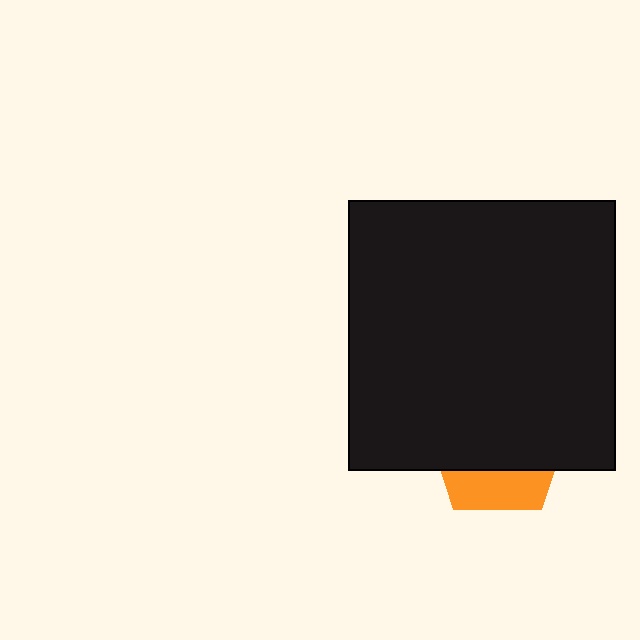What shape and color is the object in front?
The object in front is a black rectangle.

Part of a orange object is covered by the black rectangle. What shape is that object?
It is a pentagon.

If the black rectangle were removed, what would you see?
You would see the complete orange pentagon.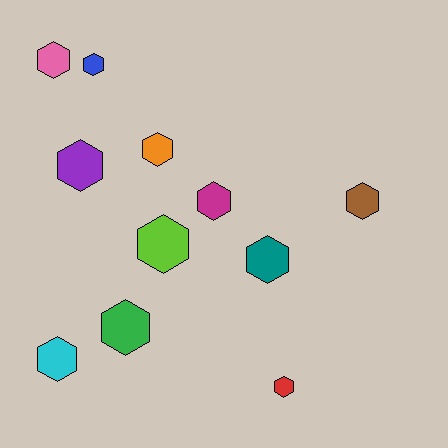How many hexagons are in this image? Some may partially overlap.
There are 11 hexagons.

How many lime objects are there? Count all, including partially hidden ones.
There is 1 lime object.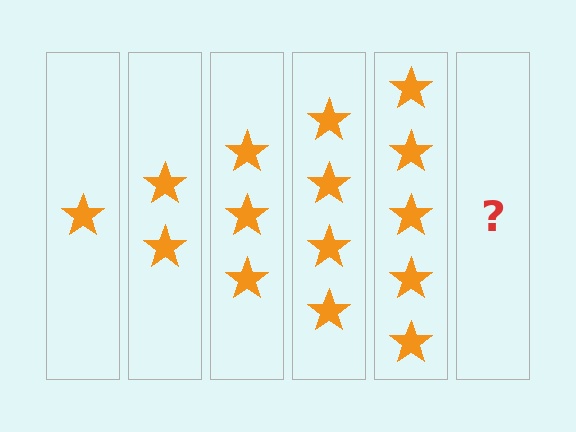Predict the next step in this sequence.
The next step is 6 stars.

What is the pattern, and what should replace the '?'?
The pattern is that each step adds one more star. The '?' should be 6 stars.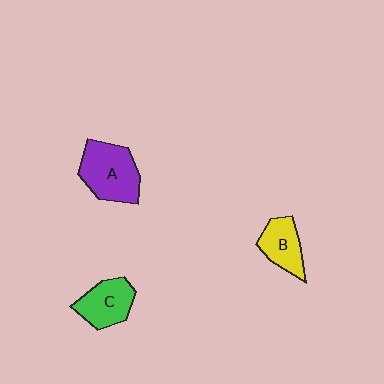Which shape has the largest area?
Shape A (purple).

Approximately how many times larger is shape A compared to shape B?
Approximately 1.5 times.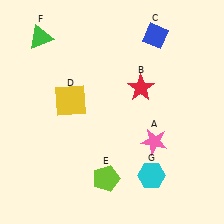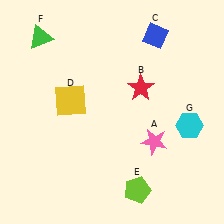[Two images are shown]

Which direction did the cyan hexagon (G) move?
The cyan hexagon (G) moved up.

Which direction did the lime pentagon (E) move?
The lime pentagon (E) moved right.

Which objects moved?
The objects that moved are: the lime pentagon (E), the cyan hexagon (G).